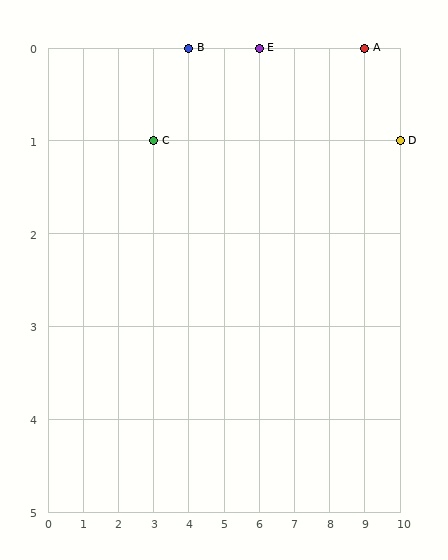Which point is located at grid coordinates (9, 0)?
Point A is at (9, 0).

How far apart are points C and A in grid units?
Points C and A are 6 columns and 1 row apart (about 6.1 grid units diagonally).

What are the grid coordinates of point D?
Point D is at grid coordinates (10, 1).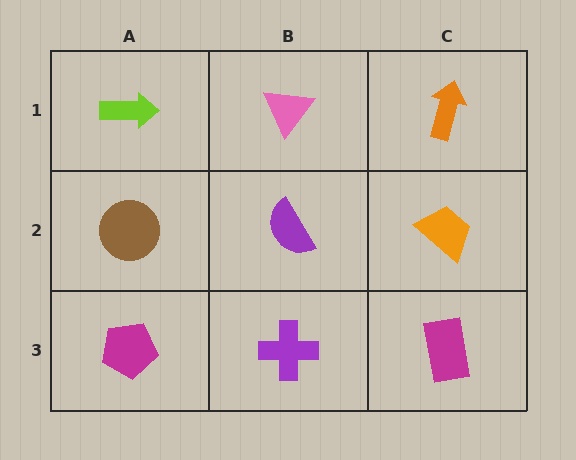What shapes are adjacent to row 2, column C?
An orange arrow (row 1, column C), a magenta rectangle (row 3, column C), a purple semicircle (row 2, column B).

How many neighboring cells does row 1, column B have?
3.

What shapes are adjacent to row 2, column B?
A pink triangle (row 1, column B), a purple cross (row 3, column B), a brown circle (row 2, column A), an orange trapezoid (row 2, column C).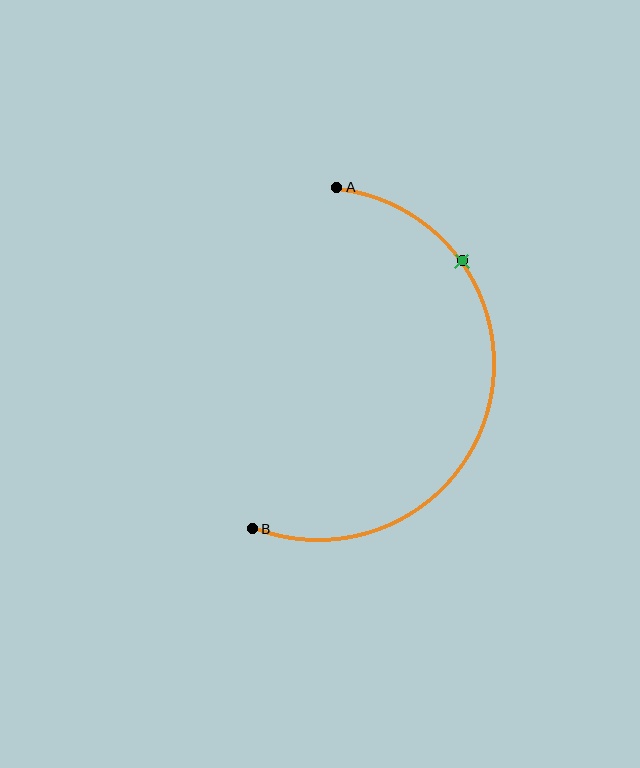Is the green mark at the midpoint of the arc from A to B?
No. The green mark lies on the arc but is closer to endpoint A. The arc midpoint would be at the point on the curve equidistant along the arc from both A and B.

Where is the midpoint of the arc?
The arc midpoint is the point on the curve farthest from the straight line joining A and B. It sits to the right of that line.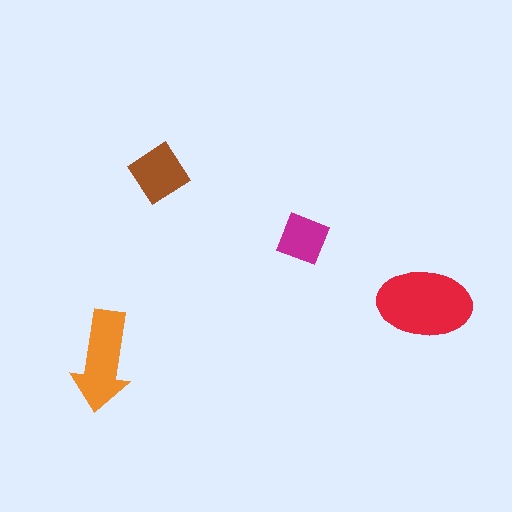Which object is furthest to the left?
The orange arrow is leftmost.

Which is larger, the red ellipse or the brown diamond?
The red ellipse.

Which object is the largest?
The red ellipse.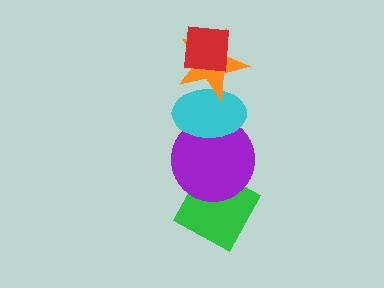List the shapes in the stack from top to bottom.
From top to bottom: the red square, the orange star, the cyan ellipse, the purple circle, the green diamond.